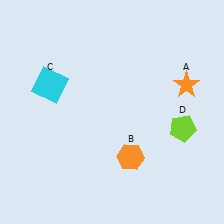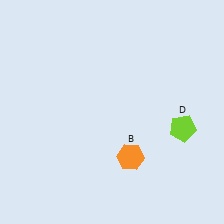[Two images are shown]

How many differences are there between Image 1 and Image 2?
There are 2 differences between the two images.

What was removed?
The orange star (A), the cyan square (C) were removed in Image 2.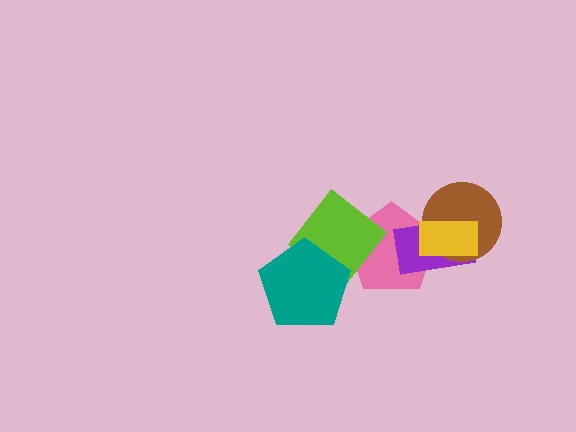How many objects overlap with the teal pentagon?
1 object overlaps with the teal pentagon.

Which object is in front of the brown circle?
The yellow rectangle is in front of the brown circle.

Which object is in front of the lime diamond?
The teal pentagon is in front of the lime diamond.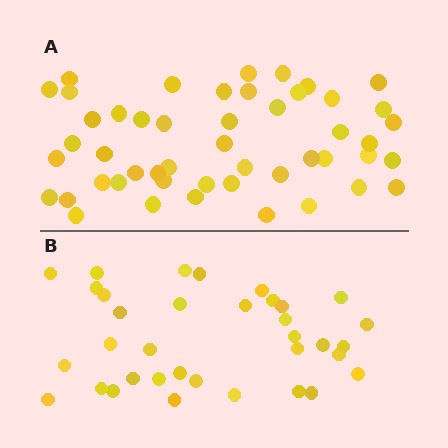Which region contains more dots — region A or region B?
Region A (the top region) has more dots.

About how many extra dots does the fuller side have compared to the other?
Region A has approximately 15 more dots than region B.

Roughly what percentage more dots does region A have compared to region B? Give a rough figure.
About 40% more.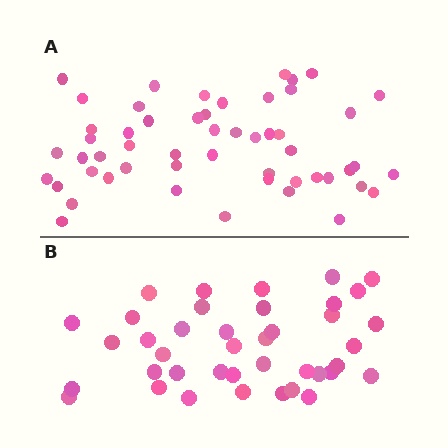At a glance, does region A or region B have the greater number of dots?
Region A (the top region) has more dots.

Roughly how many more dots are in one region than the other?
Region A has approximately 15 more dots than region B.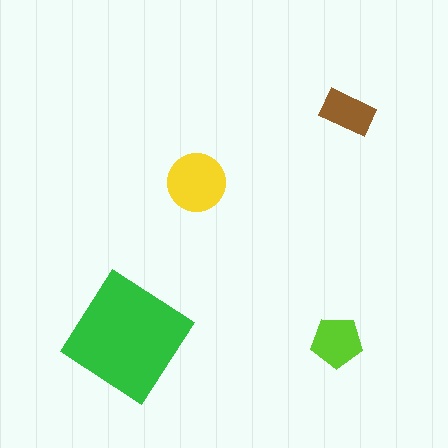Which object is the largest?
The green diamond.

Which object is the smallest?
The brown rectangle.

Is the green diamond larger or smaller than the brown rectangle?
Larger.